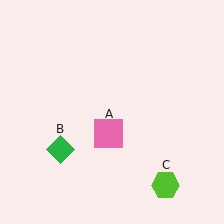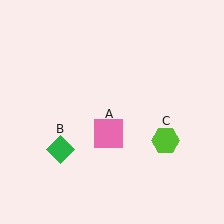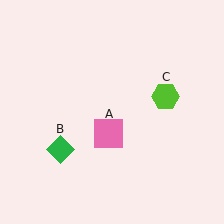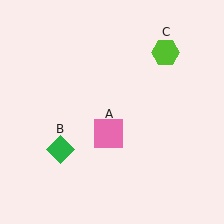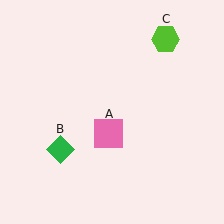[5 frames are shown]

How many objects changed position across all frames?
1 object changed position: lime hexagon (object C).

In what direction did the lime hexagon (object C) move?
The lime hexagon (object C) moved up.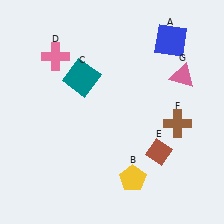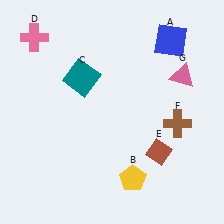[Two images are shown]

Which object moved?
The pink cross (D) moved left.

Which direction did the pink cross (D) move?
The pink cross (D) moved left.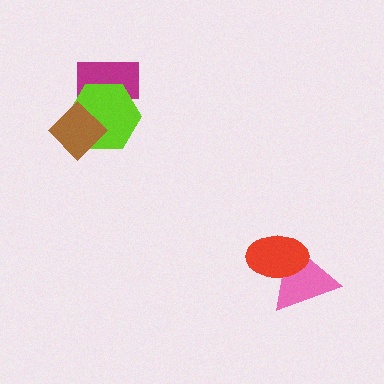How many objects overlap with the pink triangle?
1 object overlaps with the pink triangle.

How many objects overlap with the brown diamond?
1 object overlaps with the brown diamond.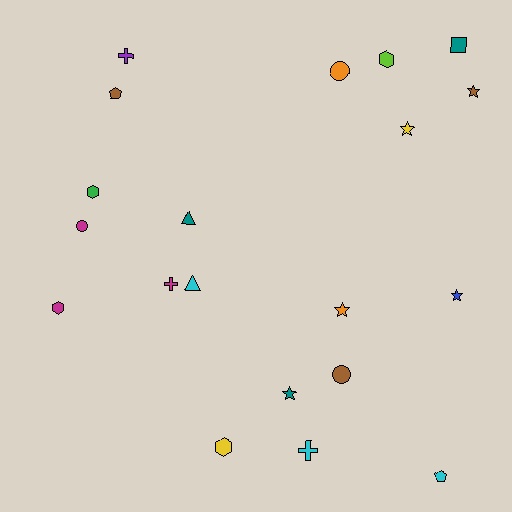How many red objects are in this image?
There are no red objects.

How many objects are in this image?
There are 20 objects.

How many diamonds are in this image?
There are no diamonds.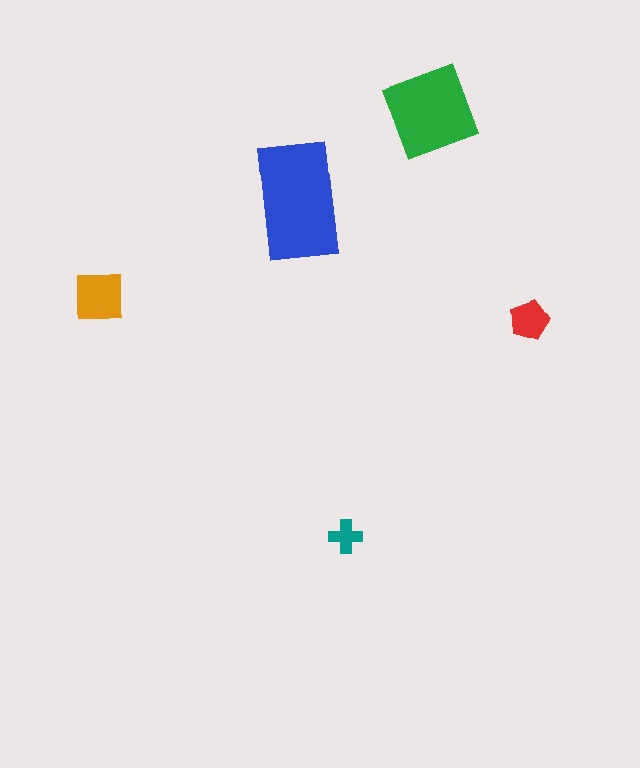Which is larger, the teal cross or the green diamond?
The green diamond.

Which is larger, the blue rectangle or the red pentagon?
The blue rectangle.